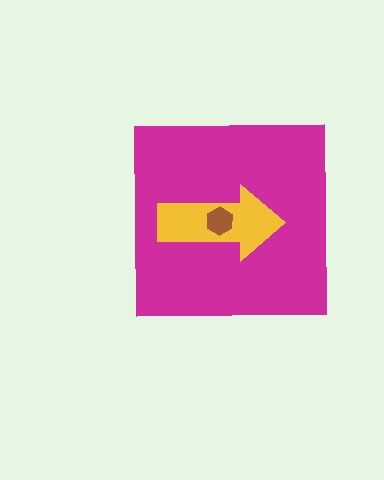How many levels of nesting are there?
3.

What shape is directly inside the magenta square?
The yellow arrow.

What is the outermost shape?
The magenta square.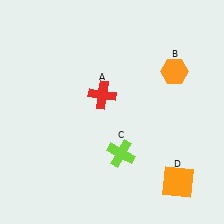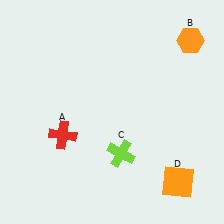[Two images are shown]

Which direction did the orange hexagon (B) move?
The orange hexagon (B) moved up.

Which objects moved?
The objects that moved are: the red cross (A), the orange hexagon (B).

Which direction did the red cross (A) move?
The red cross (A) moved down.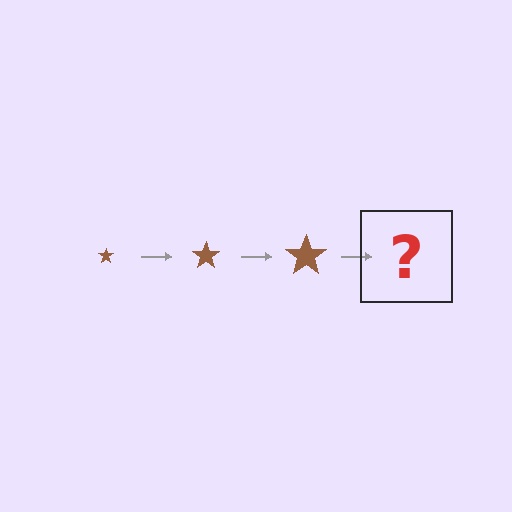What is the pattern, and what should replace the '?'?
The pattern is that the star gets progressively larger each step. The '?' should be a brown star, larger than the previous one.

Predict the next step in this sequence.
The next step is a brown star, larger than the previous one.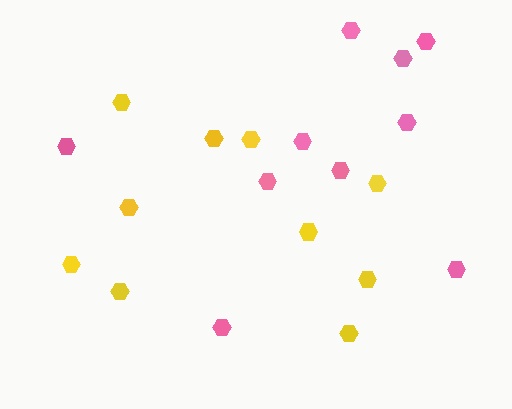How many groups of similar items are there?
There are 2 groups: one group of pink hexagons (10) and one group of yellow hexagons (10).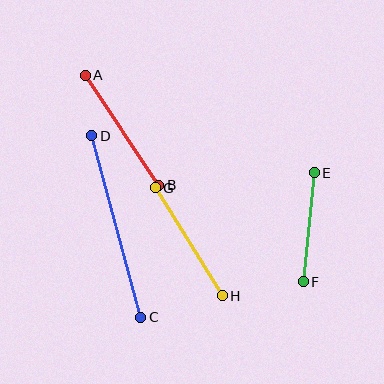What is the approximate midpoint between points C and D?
The midpoint is at approximately (116, 227) pixels.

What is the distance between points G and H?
The distance is approximately 127 pixels.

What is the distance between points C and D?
The distance is approximately 188 pixels.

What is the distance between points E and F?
The distance is approximately 110 pixels.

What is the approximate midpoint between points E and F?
The midpoint is at approximately (309, 227) pixels.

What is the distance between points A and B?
The distance is approximately 133 pixels.